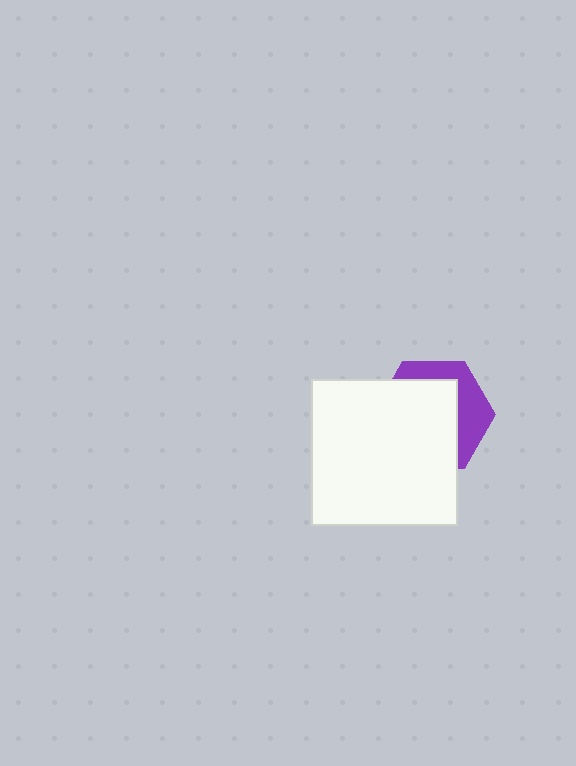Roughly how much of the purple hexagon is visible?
A small part of it is visible (roughly 35%).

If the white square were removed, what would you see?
You would see the complete purple hexagon.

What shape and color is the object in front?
The object in front is a white square.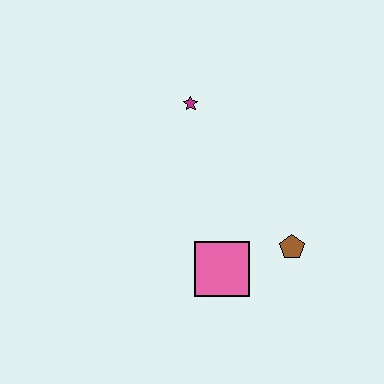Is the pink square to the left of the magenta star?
No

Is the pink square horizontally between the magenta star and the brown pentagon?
Yes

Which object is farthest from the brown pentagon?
The magenta star is farthest from the brown pentagon.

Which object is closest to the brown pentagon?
The pink square is closest to the brown pentagon.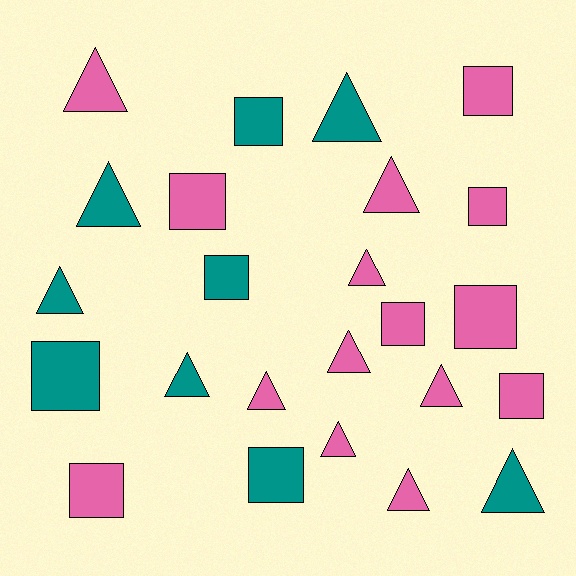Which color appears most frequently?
Pink, with 15 objects.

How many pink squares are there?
There are 7 pink squares.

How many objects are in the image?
There are 24 objects.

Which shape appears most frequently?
Triangle, with 13 objects.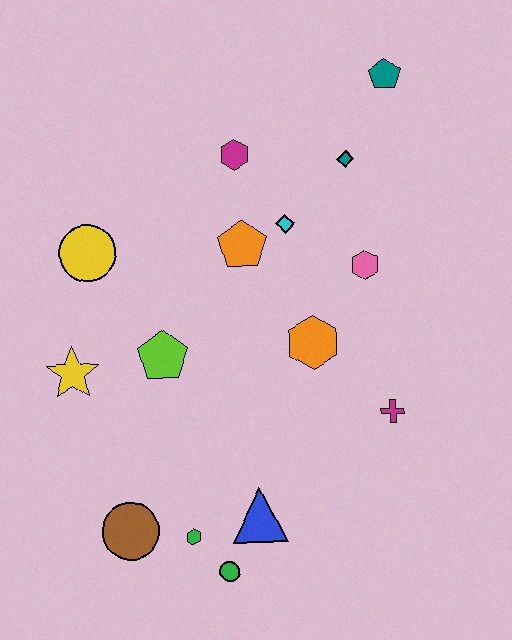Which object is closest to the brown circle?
The green hexagon is closest to the brown circle.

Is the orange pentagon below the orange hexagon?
No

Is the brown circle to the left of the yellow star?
No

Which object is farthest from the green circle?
The teal pentagon is farthest from the green circle.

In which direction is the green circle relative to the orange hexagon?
The green circle is below the orange hexagon.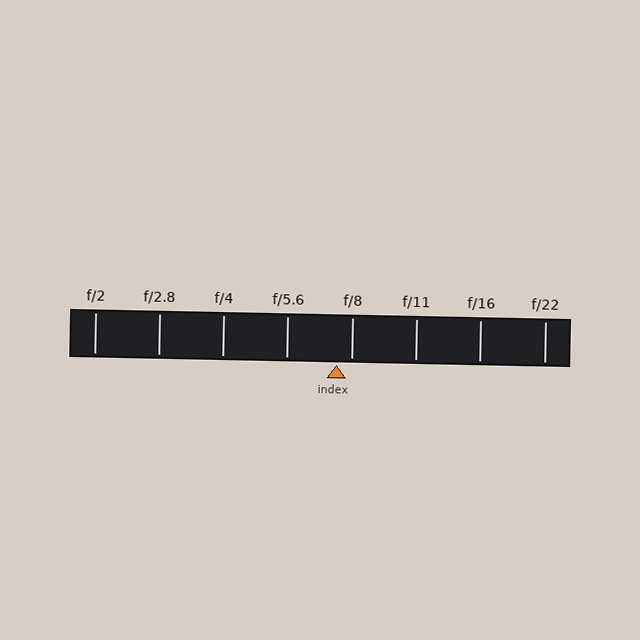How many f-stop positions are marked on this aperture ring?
There are 8 f-stop positions marked.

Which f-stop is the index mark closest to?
The index mark is closest to f/8.